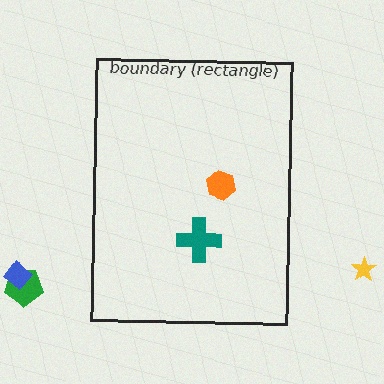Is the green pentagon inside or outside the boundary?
Outside.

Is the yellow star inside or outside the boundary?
Outside.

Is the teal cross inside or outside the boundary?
Inside.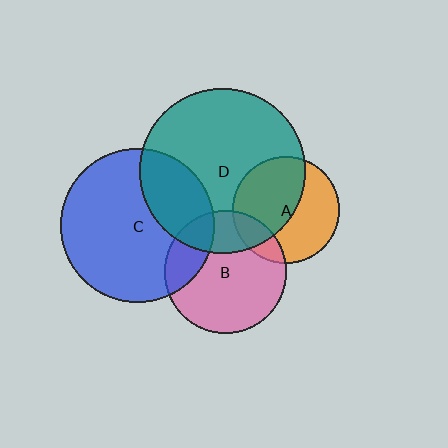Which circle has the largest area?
Circle D (teal).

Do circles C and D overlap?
Yes.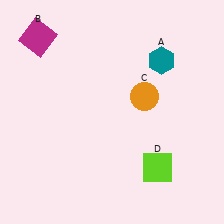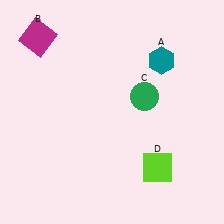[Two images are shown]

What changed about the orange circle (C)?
In Image 1, C is orange. In Image 2, it changed to green.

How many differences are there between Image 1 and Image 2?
There is 1 difference between the two images.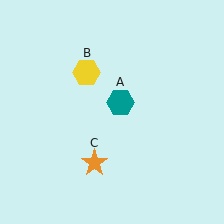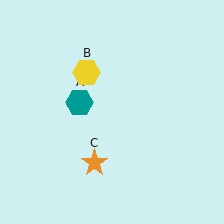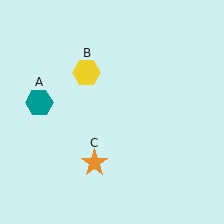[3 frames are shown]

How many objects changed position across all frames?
1 object changed position: teal hexagon (object A).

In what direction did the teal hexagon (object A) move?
The teal hexagon (object A) moved left.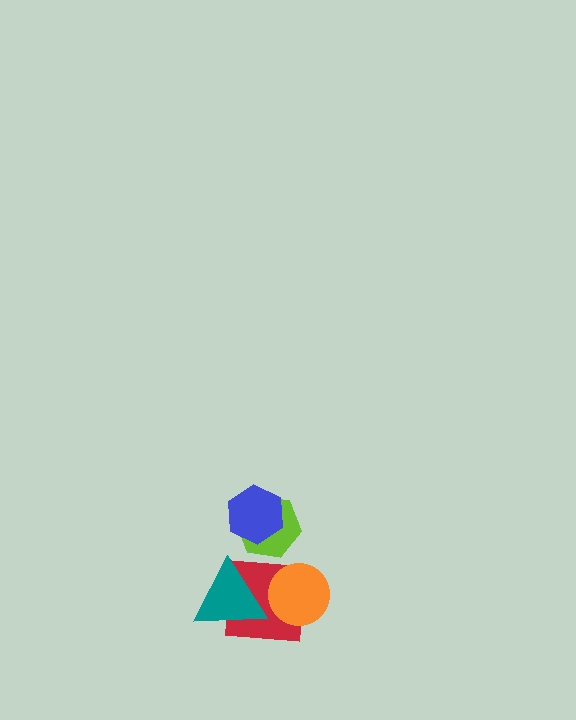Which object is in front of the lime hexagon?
The blue hexagon is in front of the lime hexagon.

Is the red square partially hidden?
Yes, it is partially covered by another shape.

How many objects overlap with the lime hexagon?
1 object overlaps with the lime hexagon.